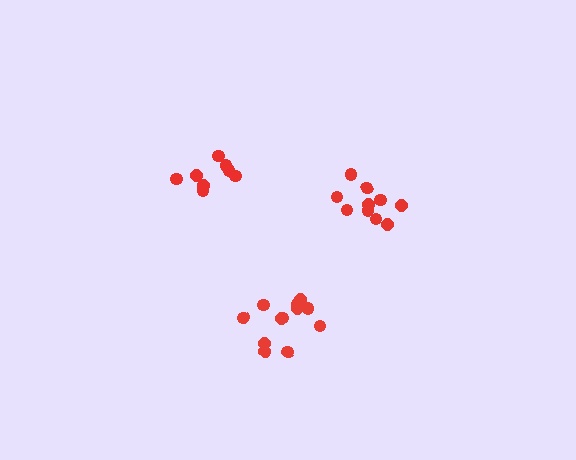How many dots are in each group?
Group 1: 8 dots, Group 2: 12 dots, Group 3: 10 dots (30 total).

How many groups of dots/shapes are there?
There are 3 groups.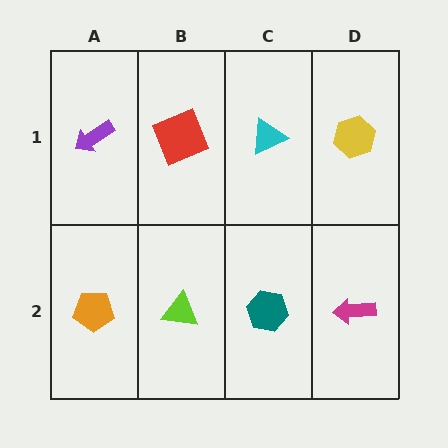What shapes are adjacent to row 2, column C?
A cyan triangle (row 1, column C), a lime triangle (row 2, column B), a magenta arrow (row 2, column D).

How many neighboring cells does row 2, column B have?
3.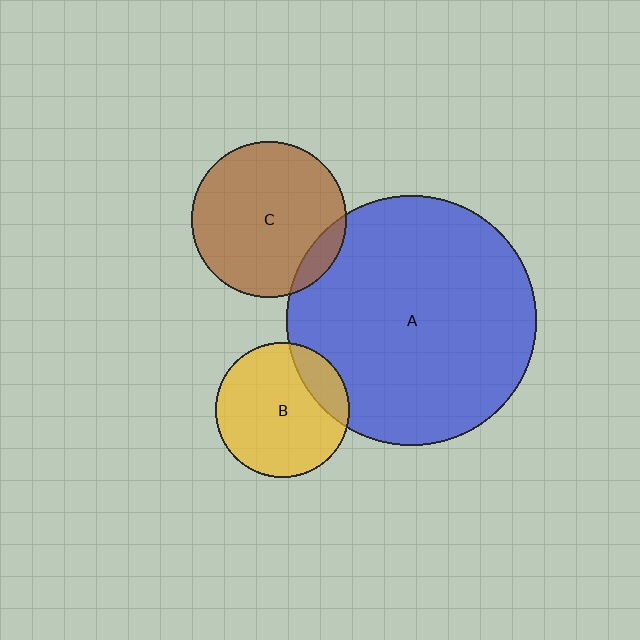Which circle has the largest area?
Circle A (blue).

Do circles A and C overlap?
Yes.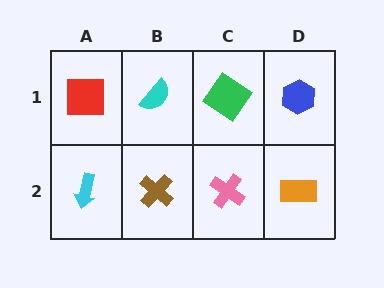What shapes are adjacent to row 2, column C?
A green diamond (row 1, column C), a brown cross (row 2, column B), an orange rectangle (row 2, column D).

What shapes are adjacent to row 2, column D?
A blue hexagon (row 1, column D), a pink cross (row 2, column C).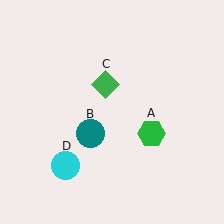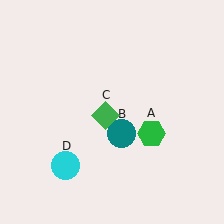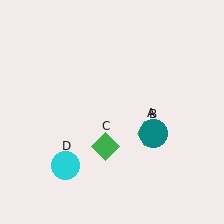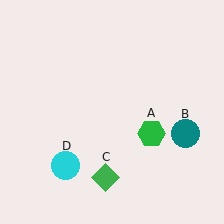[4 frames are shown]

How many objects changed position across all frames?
2 objects changed position: teal circle (object B), green diamond (object C).